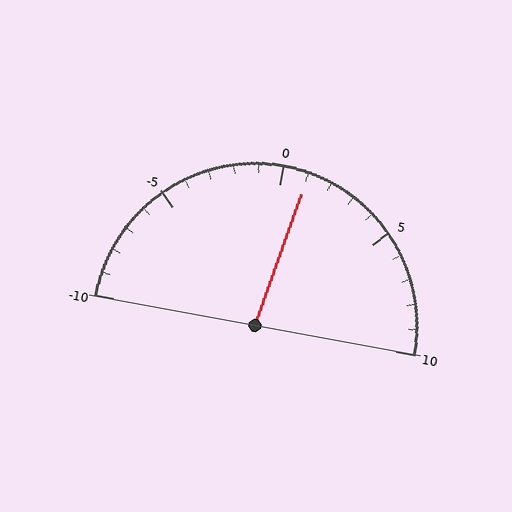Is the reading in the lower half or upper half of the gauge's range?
The reading is in the upper half of the range (-10 to 10).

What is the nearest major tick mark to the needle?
The nearest major tick mark is 0.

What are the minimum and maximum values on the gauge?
The gauge ranges from -10 to 10.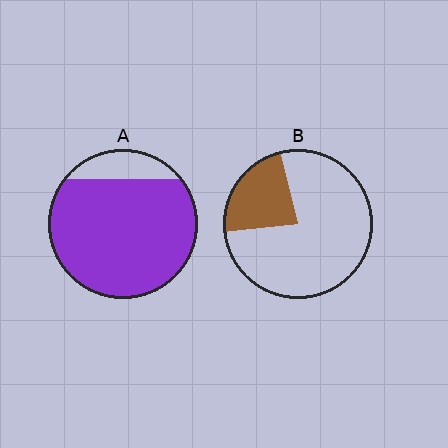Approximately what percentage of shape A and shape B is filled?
A is approximately 85% and B is approximately 25%.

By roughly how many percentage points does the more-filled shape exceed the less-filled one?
By roughly 65 percentage points (A over B).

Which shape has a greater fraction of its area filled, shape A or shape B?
Shape A.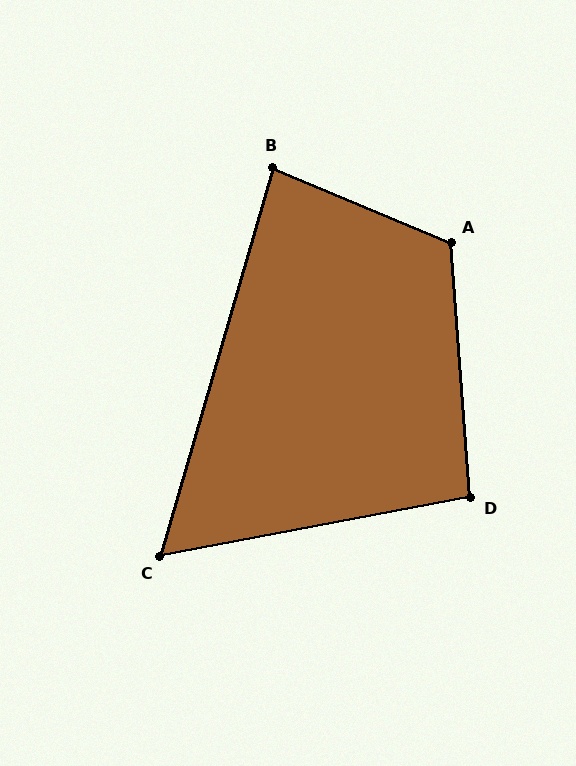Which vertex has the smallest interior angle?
C, at approximately 63 degrees.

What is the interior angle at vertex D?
Approximately 96 degrees (obtuse).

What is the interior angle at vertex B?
Approximately 84 degrees (acute).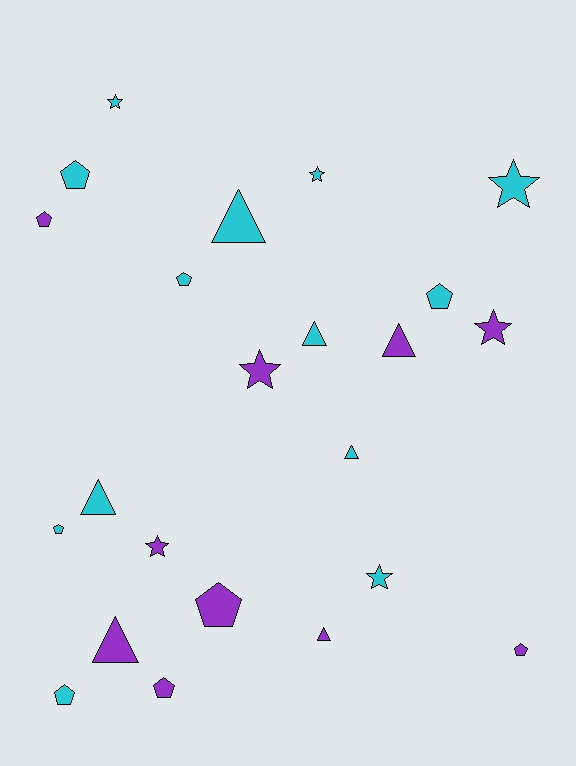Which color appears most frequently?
Cyan, with 13 objects.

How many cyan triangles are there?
There are 4 cyan triangles.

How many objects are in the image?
There are 23 objects.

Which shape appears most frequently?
Pentagon, with 9 objects.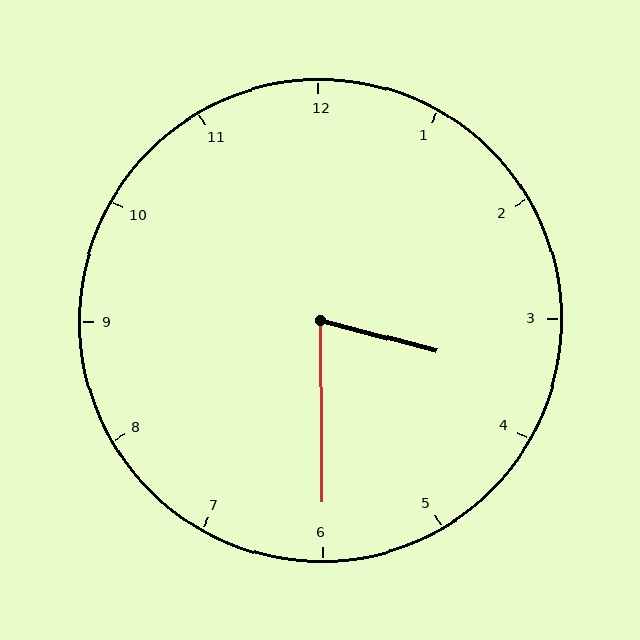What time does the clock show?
3:30.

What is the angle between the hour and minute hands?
Approximately 75 degrees.